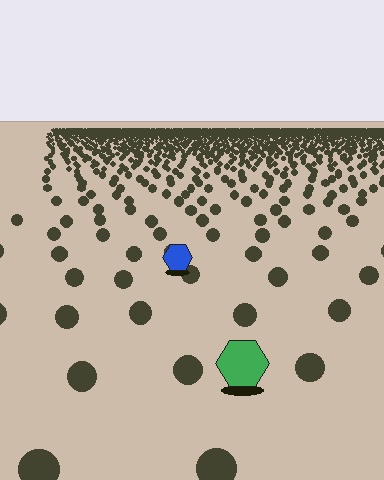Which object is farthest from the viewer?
The blue hexagon is farthest from the viewer. It appears smaller and the ground texture around it is denser.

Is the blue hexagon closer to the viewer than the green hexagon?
No. The green hexagon is closer — you can tell from the texture gradient: the ground texture is coarser near it.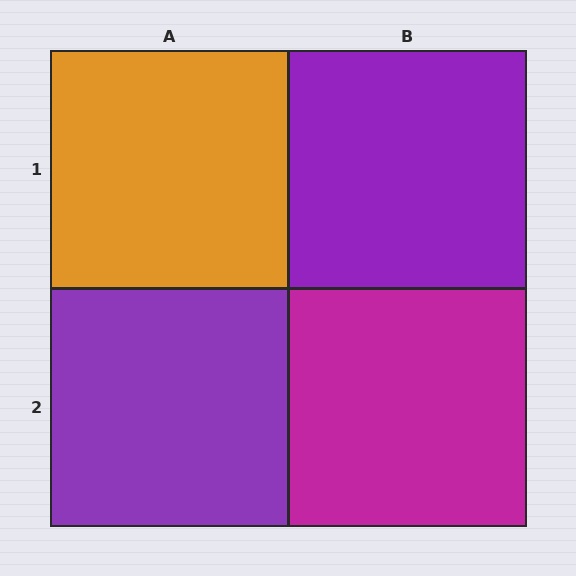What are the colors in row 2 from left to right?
Purple, magenta.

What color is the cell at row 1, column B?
Purple.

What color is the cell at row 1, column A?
Orange.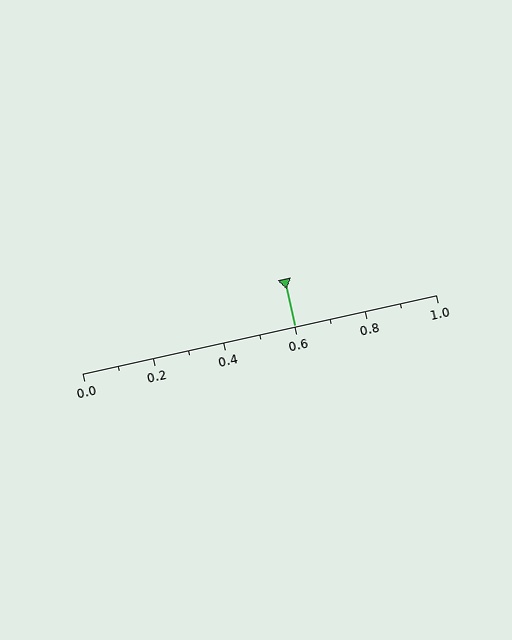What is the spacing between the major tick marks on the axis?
The major ticks are spaced 0.2 apart.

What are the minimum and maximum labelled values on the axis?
The axis runs from 0.0 to 1.0.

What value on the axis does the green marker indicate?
The marker indicates approximately 0.6.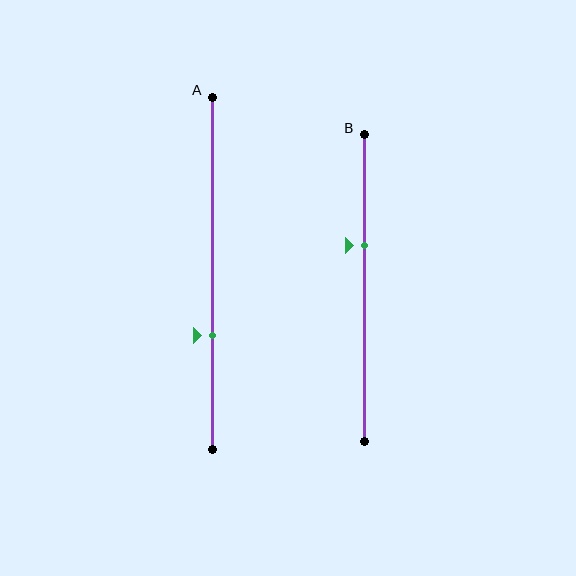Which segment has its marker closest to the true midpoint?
Segment B has its marker closest to the true midpoint.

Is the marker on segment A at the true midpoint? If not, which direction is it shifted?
No, the marker on segment A is shifted downward by about 18% of the segment length.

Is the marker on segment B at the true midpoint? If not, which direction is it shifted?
No, the marker on segment B is shifted upward by about 14% of the segment length.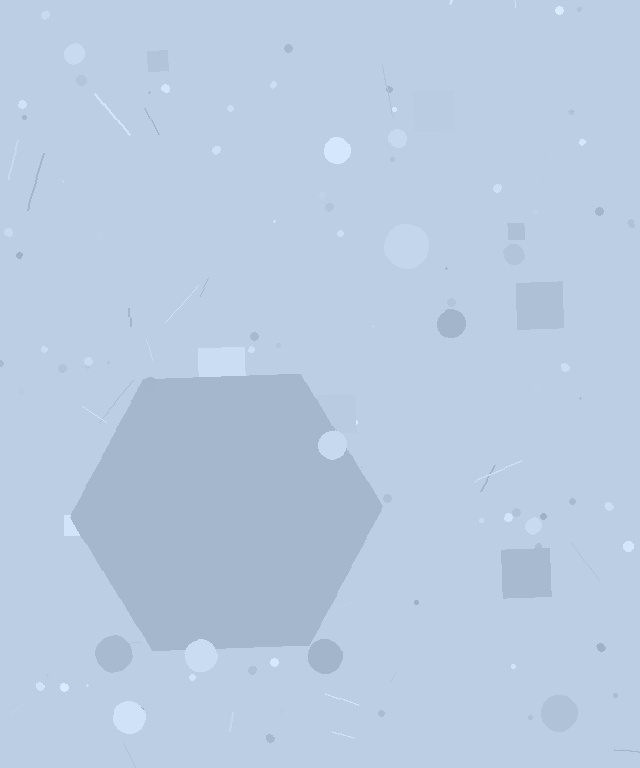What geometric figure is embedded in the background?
A hexagon is embedded in the background.